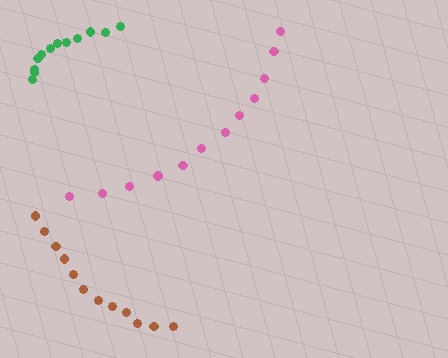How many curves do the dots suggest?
There are 3 distinct paths.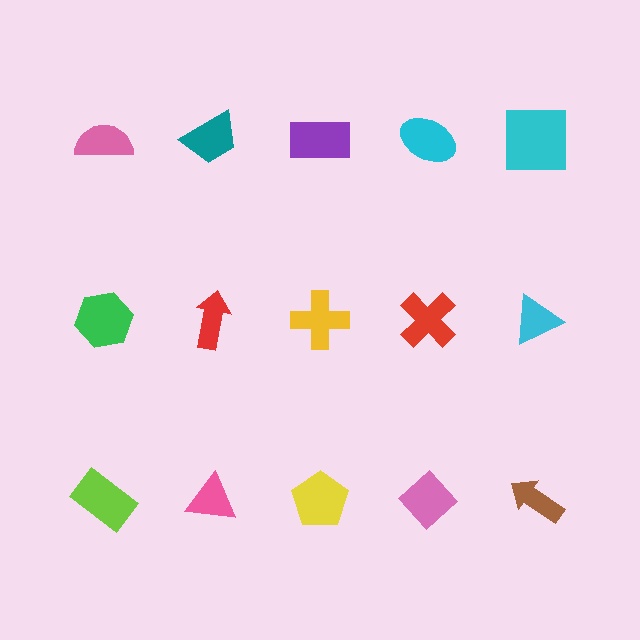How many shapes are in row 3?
5 shapes.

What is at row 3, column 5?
A brown arrow.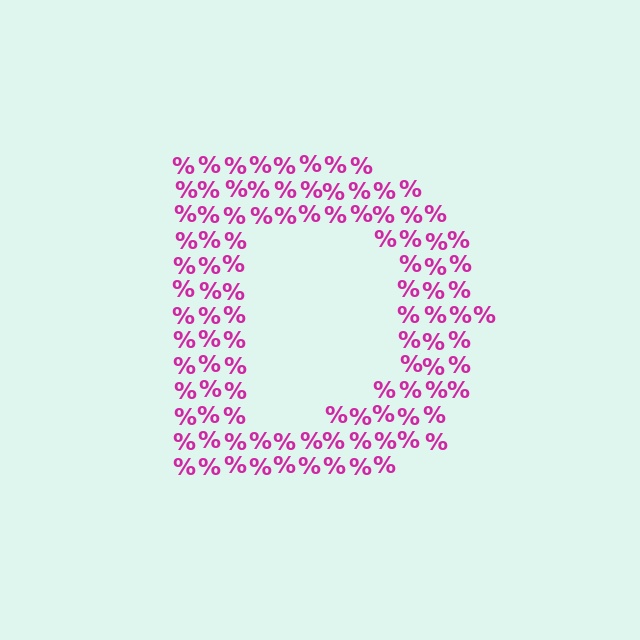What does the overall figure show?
The overall figure shows the letter D.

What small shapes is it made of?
It is made of small percent signs.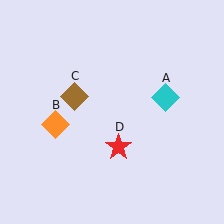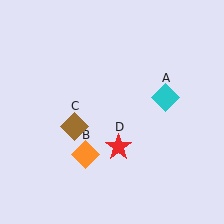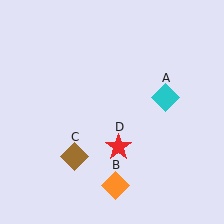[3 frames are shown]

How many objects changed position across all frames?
2 objects changed position: orange diamond (object B), brown diamond (object C).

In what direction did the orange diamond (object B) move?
The orange diamond (object B) moved down and to the right.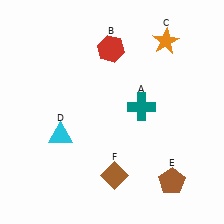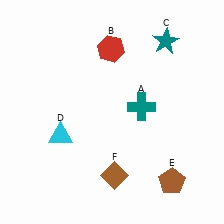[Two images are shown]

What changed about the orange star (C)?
In Image 1, C is orange. In Image 2, it changed to teal.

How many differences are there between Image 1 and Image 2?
There is 1 difference between the two images.